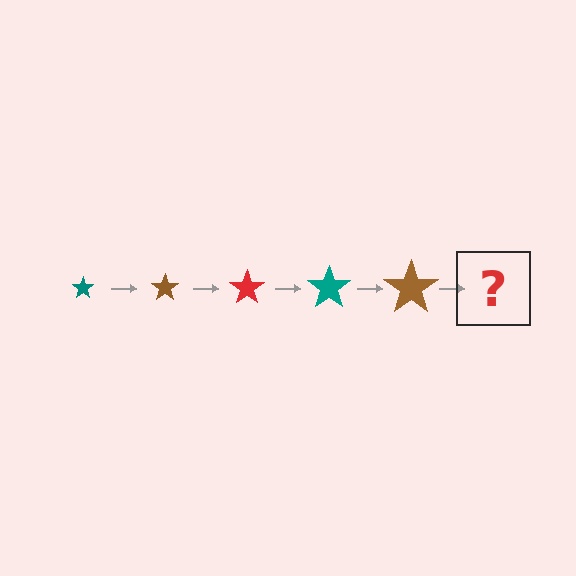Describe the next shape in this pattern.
It should be a red star, larger than the previous one.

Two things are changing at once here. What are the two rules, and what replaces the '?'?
The two rules are that the star grows larger each step and the color cycles through teal, brown, and red. The '?' should be a red star, larger than the previous one.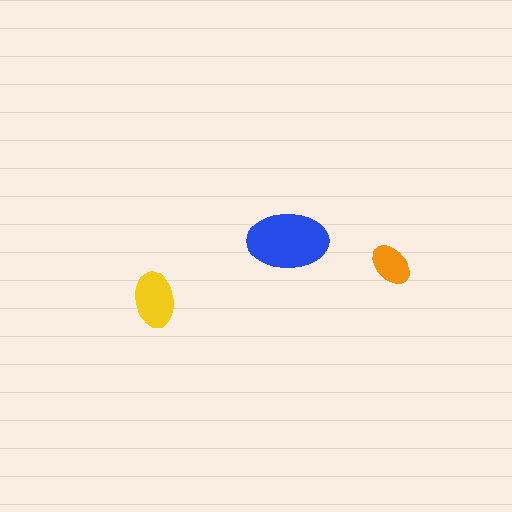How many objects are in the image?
There are 3 objects in the image.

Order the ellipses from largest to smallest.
the blue one, the yellow one, the orange one.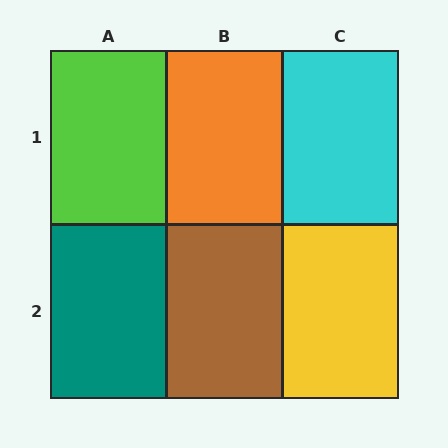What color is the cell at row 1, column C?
Cyan.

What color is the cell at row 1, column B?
Orange.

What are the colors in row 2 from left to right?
Teal, brown, yellow.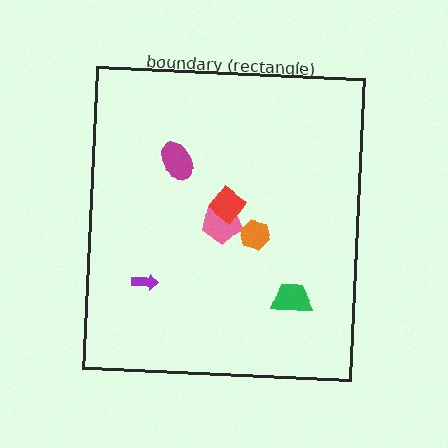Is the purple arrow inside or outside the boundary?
Inside.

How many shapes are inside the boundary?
6 inside, 0 outside.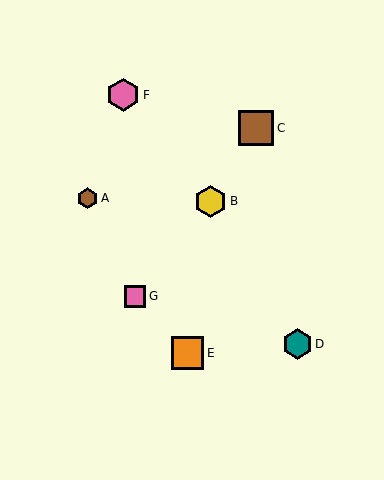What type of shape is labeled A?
Shape A is a brown hexagon.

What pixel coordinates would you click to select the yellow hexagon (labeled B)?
Click at (211, 201) to select the yellow hexagon B.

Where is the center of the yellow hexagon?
The center of the yellow hexagon is at (211, 201).